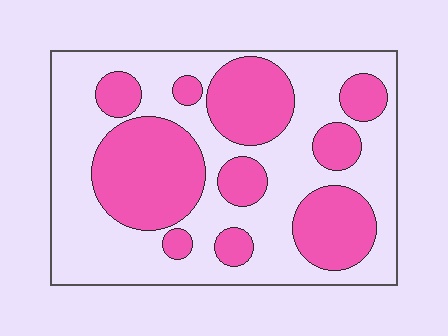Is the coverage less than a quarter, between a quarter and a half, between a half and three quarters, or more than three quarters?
Between a quarter and a half.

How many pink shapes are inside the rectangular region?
10.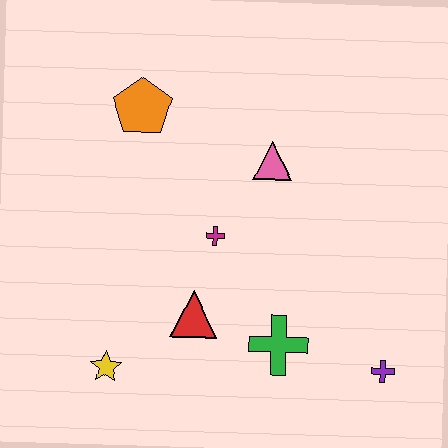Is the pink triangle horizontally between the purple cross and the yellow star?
Yes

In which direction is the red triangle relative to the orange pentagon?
The red triangle is below the orange pentagon.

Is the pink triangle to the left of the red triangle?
No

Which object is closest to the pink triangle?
The magenta cross is closest to the pink triangle.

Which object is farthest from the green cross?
The orange pentagon is farthest from the green cross.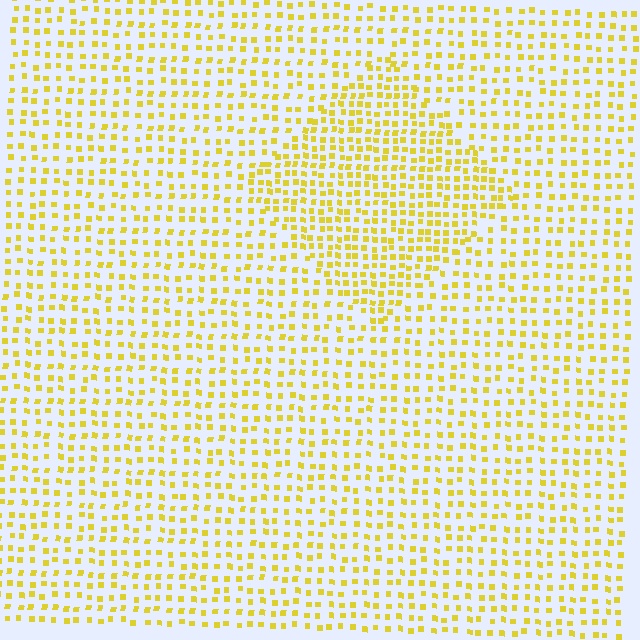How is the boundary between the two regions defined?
The boundary is defined by a change in element density (approximately 1.6x ratio). All elements are the same color, size, and shape.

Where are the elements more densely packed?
The elements are more densely packed inside the diamond boundary.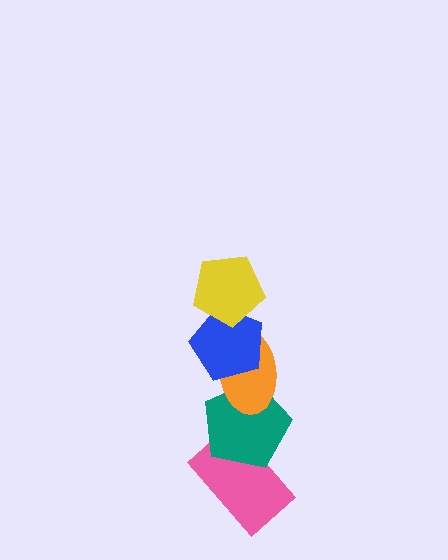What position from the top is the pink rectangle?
The pink rectangle is 5th from the top.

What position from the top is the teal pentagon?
The teal pentagon is 4th from the top.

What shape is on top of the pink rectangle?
The teal pentagon is on top of the pink rectangle.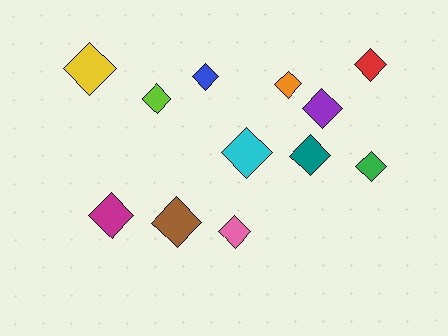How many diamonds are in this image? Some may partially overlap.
There are 12 diamonds.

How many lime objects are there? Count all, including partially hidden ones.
There is 1 lime object.